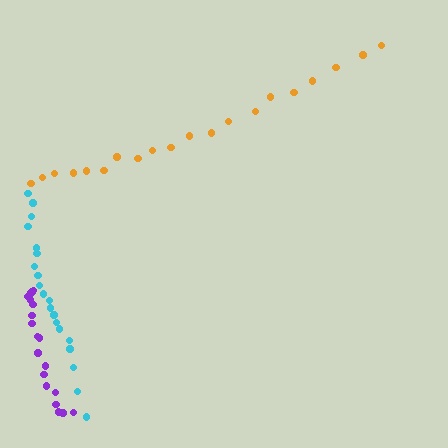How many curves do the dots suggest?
There are 3 distinct paths.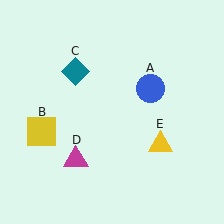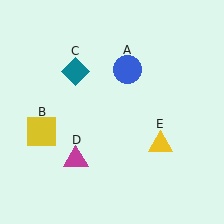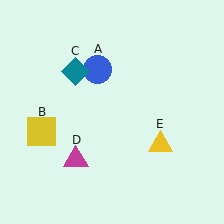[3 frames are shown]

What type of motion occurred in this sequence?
The blue circle (object A) rotated counterclockwise around the center of the scene.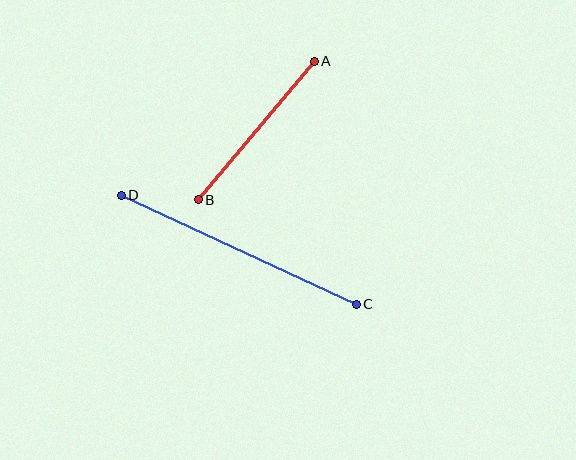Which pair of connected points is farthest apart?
Points C and D are farthest apart.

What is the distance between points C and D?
The distance is approximately 259 pixels.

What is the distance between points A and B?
The distance is approximately 181 pixels.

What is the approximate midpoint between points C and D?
The midpoint is at approximately (239, 250) pixels.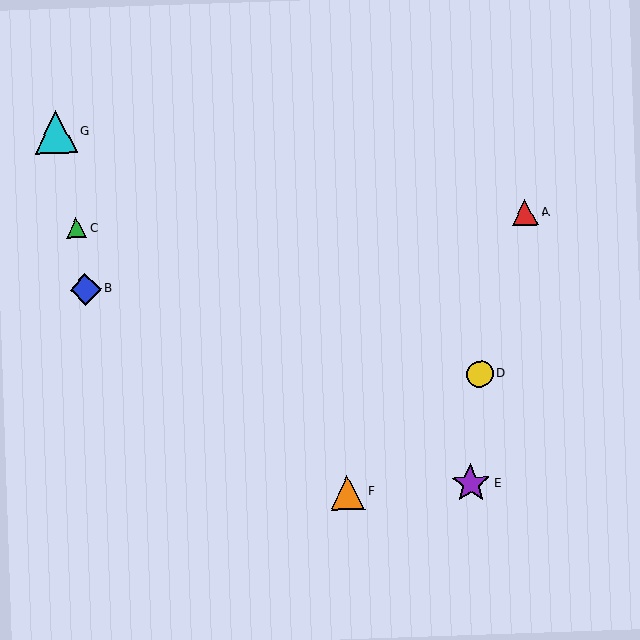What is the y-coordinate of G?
Object G is at y≈132.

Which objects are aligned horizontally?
Objects A, C are aligned horizontally.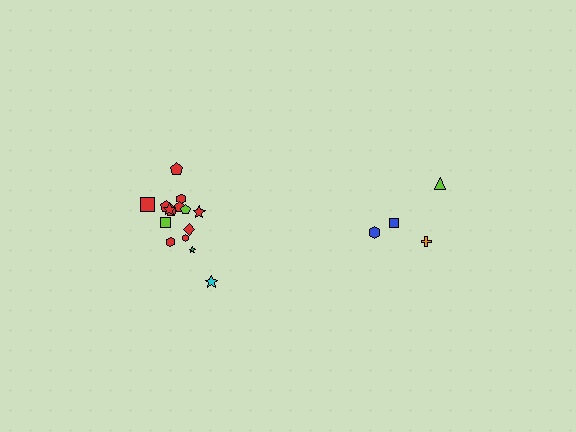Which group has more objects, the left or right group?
The left group.